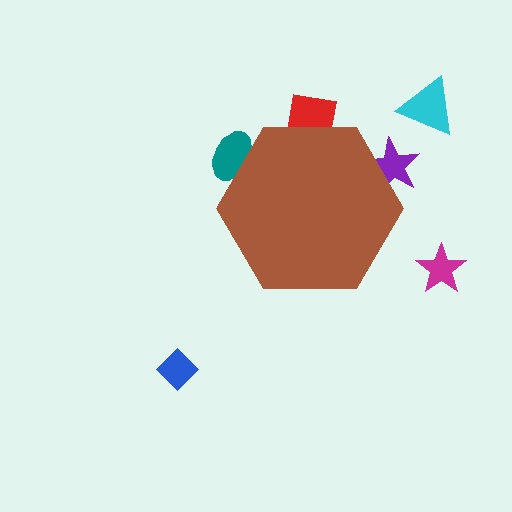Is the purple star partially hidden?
Yes, the purple star is partially hidden behind the brown hexagon.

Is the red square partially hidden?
Yes, the red square is partially hidden behind the brown hexagon.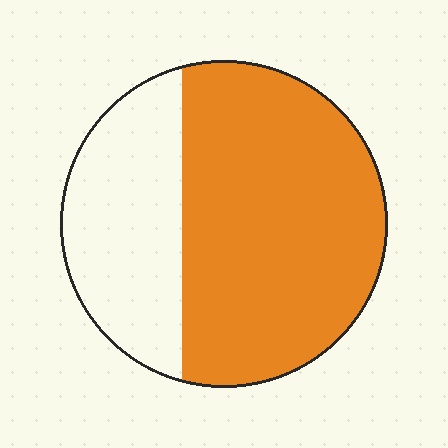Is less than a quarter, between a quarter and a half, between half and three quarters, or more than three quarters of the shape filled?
Between half and three quarters.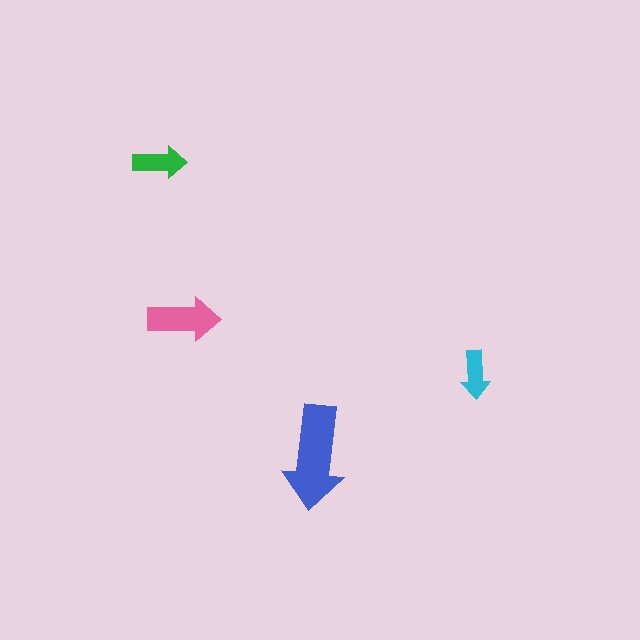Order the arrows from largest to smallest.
the blue one, the pink one, the green one, the cyan one.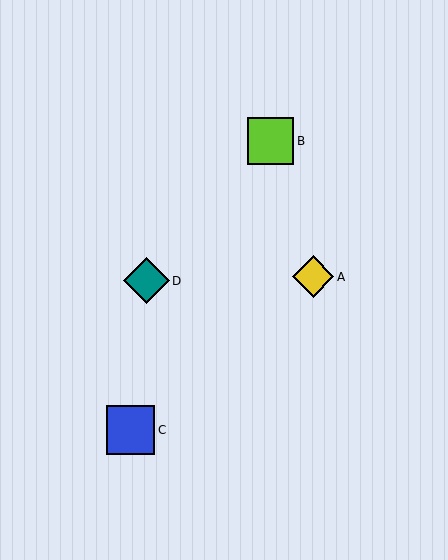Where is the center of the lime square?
The center of the lime square is at (271, 141).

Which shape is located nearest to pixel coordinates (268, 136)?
The lime square (labeled B) at (271, 141) is nearest to that location.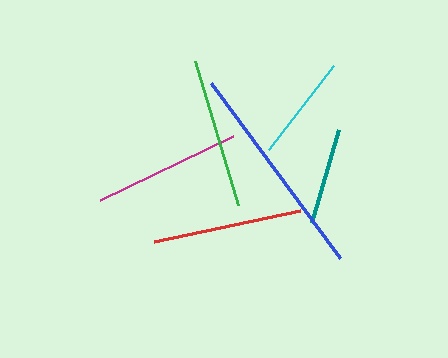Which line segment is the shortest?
The teal line is the shortest at approximately 97 pixels.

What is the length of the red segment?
The red segment is approximately 150 pixels long.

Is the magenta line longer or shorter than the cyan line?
The magenta line is longer than the cyan line.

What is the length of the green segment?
The green segment is approximately 150 pixels long.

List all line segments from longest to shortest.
From longest to shortest: blue, green, red, magenta, cyan, teal.